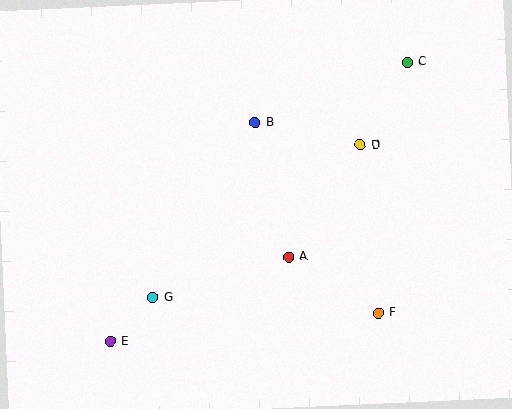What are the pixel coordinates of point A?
Point A is at (289, 257).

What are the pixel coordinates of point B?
Point B is at (255, 123).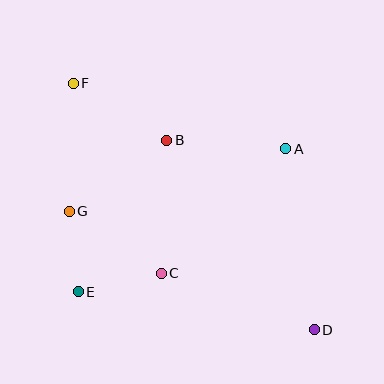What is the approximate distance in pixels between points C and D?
The distance between C and D is approximately 163 pixels.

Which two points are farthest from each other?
Points D and F are farthest from each other.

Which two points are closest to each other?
Points E and G are closest to each other.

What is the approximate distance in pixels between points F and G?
The distance between F and G is approximately 128 pixels.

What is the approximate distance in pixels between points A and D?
The distance between A and D is approximately 183 pixels.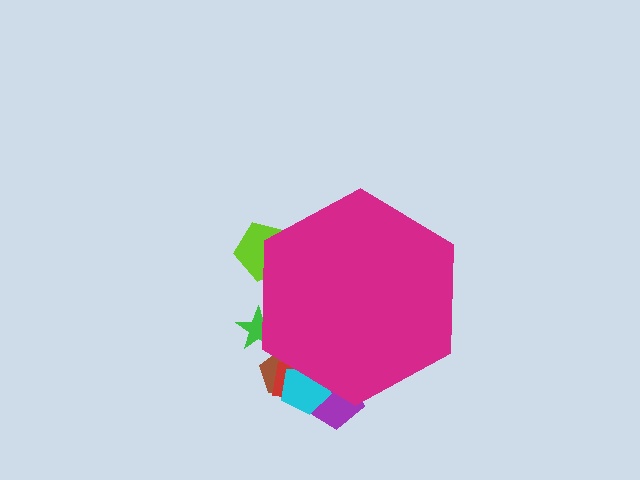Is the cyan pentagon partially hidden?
Yes, the cyan pentagon is partially hidden behind the magenta hexagon.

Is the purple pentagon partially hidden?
Yes, the purple pentagon is partially hidden behind the magenta hexagon.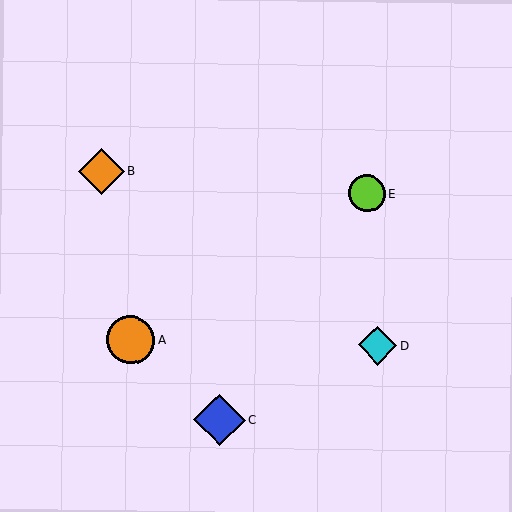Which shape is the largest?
The blue diamond (labeled C) is the largest.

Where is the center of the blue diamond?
The center of the blue diamond is at (220, 420).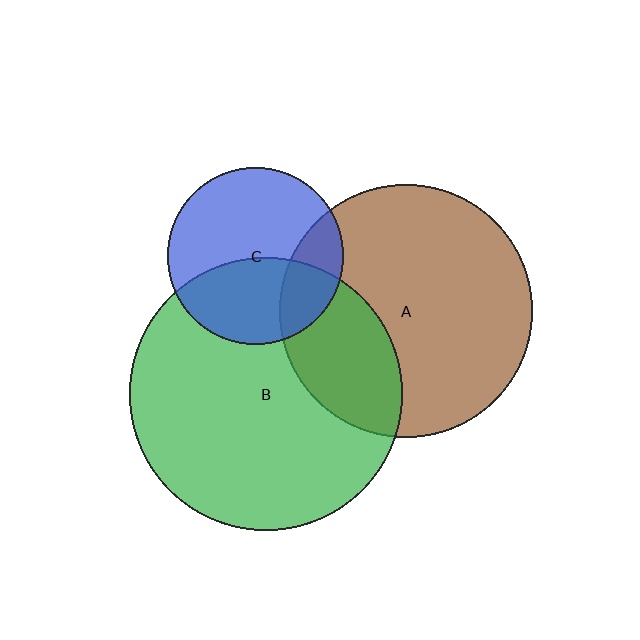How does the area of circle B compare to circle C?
Approximately 2.4 times.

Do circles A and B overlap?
Yes.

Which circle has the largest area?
Circle B (green).